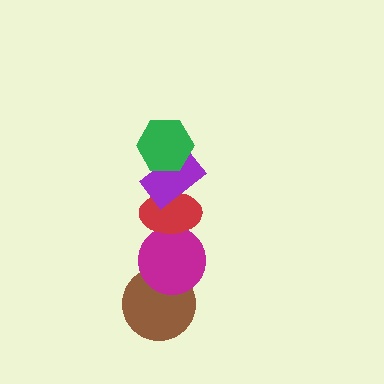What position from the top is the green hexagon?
The green hexagon is 1st from the top.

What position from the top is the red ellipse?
The red ellipse is 3rd from the top.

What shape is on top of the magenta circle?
The red ellipse is on top of the magenta circle.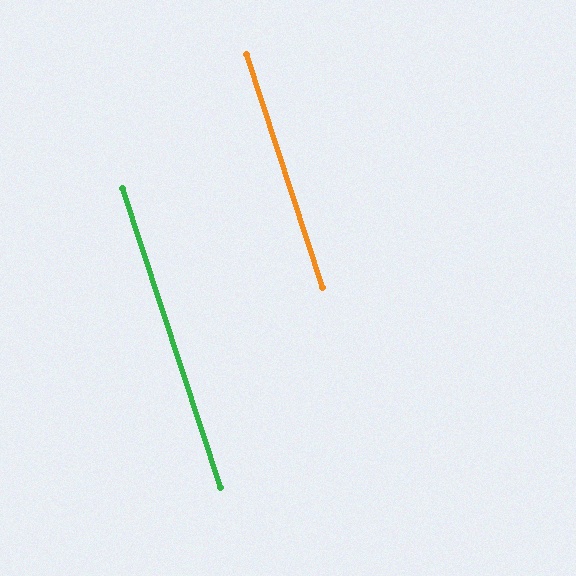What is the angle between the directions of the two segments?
Approximately 0 degrees.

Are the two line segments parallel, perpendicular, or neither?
Parallel — their directions differ by only 0.1°.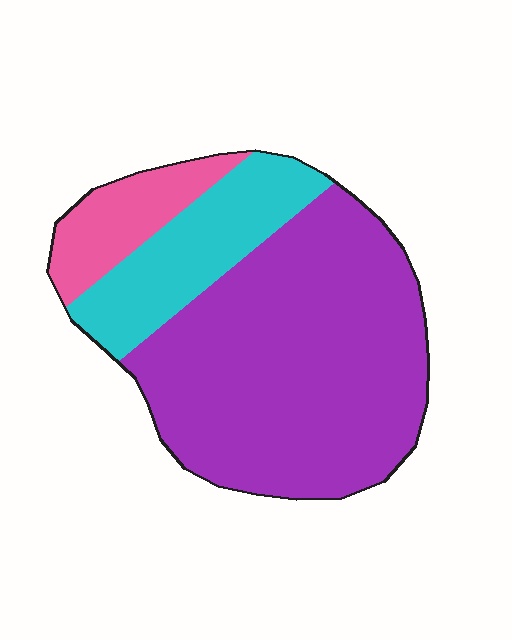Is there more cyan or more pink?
Cyan.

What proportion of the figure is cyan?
Cyan takes up about one fifth (1/5) of the figure.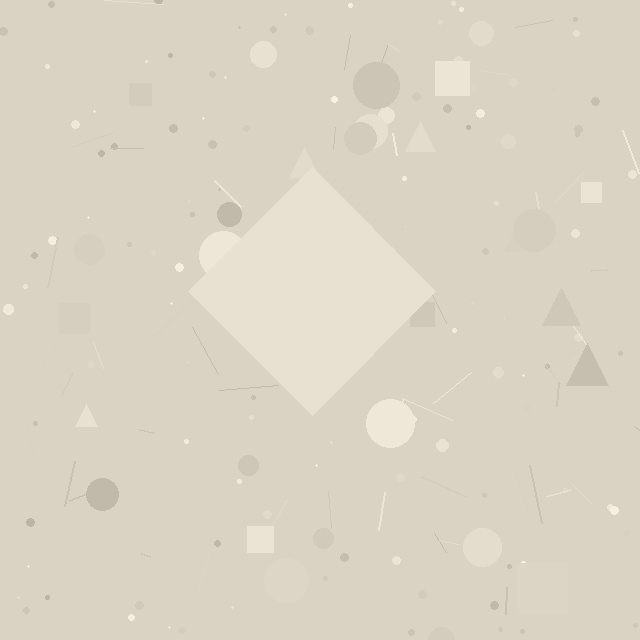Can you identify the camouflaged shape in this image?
The camouflaged shape is a diamond.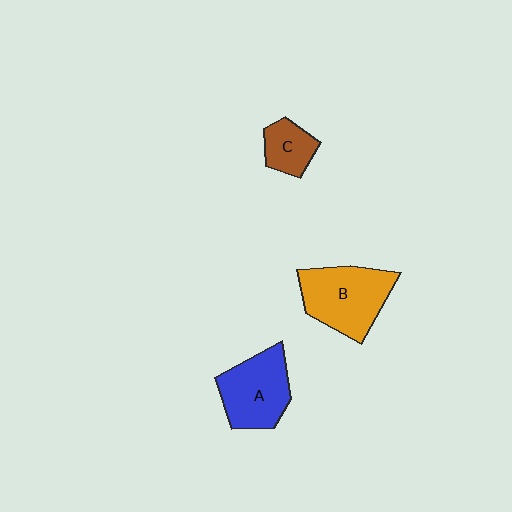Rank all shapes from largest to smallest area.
From largest to smallest: B (orange), A (blue), C (brown).